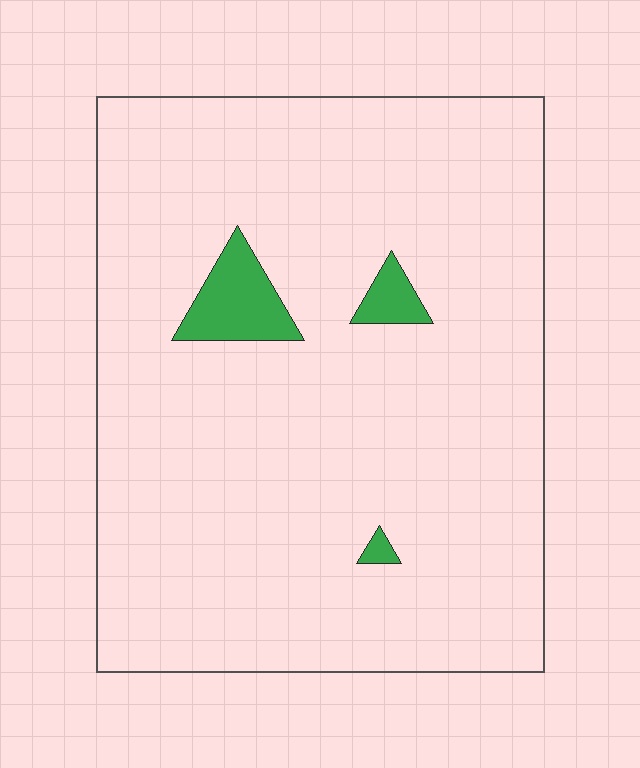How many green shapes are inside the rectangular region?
3.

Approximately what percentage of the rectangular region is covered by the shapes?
Approximately 5%.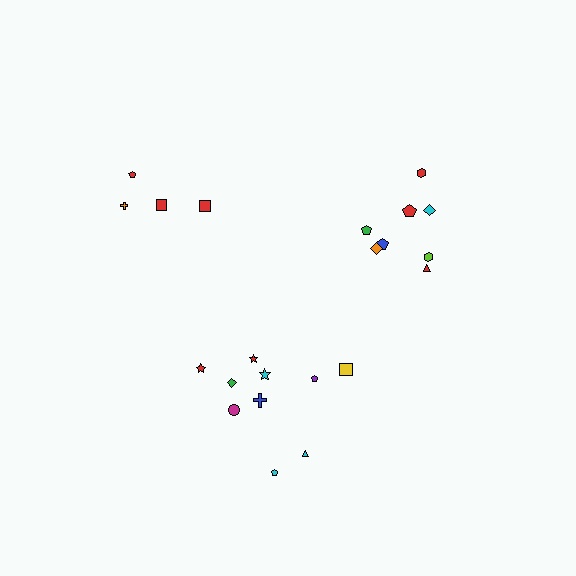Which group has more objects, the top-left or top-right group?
The top-right group.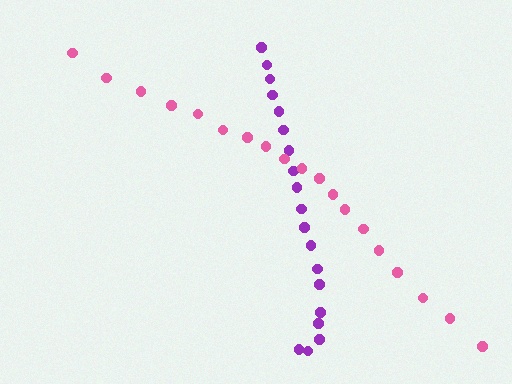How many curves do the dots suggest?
There are 2 distinct paths.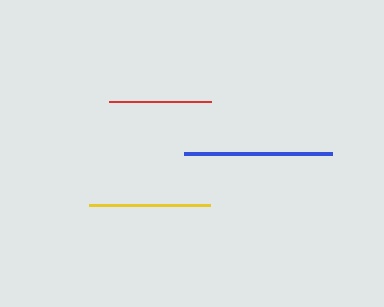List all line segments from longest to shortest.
From longest to shortest: blue, yellow, red.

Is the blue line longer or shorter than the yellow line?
The blue line is longer than the yellow line.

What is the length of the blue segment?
The blue segment is approximately 148 pixels long.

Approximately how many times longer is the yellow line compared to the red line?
The yellow line is approximately 1.2 times the length of the red line.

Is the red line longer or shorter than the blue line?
The blue line is longer than the red line.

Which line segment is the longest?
The blue line is the longest at approximately 148 pixels.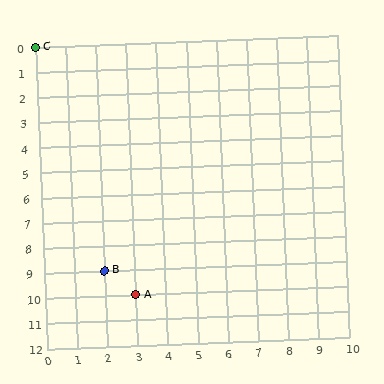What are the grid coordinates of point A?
Point A is at grid coordinates (3, 10).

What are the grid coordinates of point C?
Point C is at grid coordinates (0, 0).